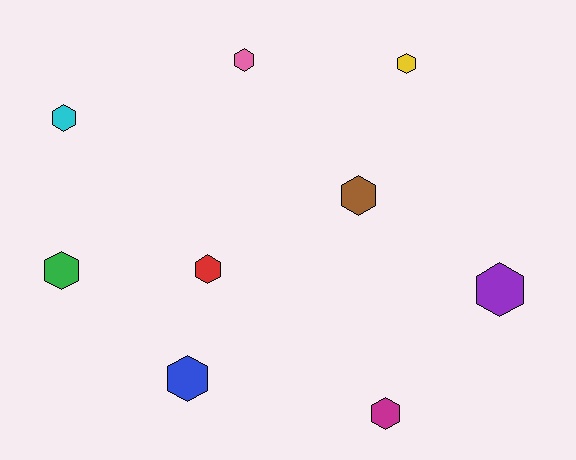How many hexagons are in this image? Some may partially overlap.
There are 9 hexagons.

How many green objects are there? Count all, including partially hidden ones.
There is 1 green object.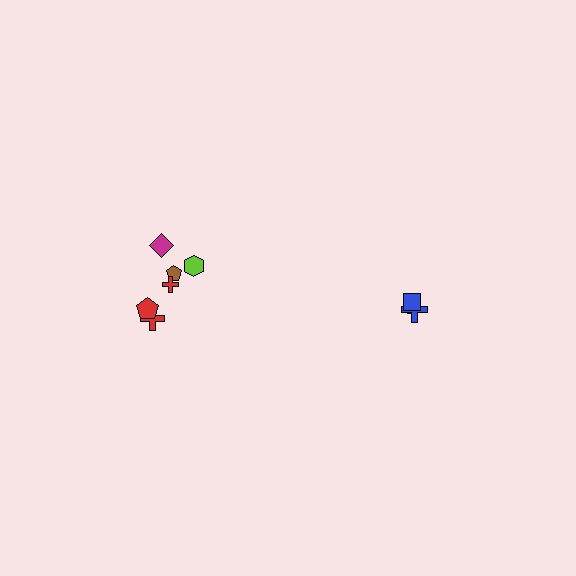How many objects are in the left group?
There are 6 objects.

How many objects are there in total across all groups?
There are 9 objects.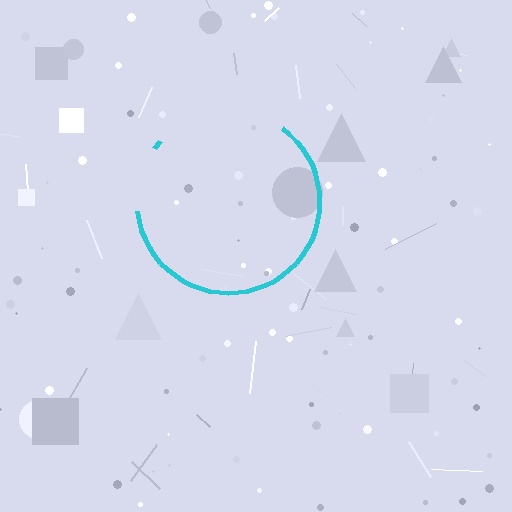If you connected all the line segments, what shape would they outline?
They would outline a circle.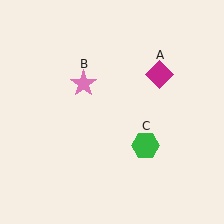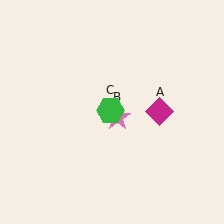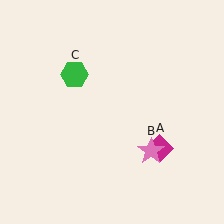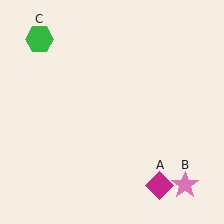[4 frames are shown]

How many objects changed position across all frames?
3 objects changed position: magenta diamond (object A), pink star (object B), green hexagon (object C).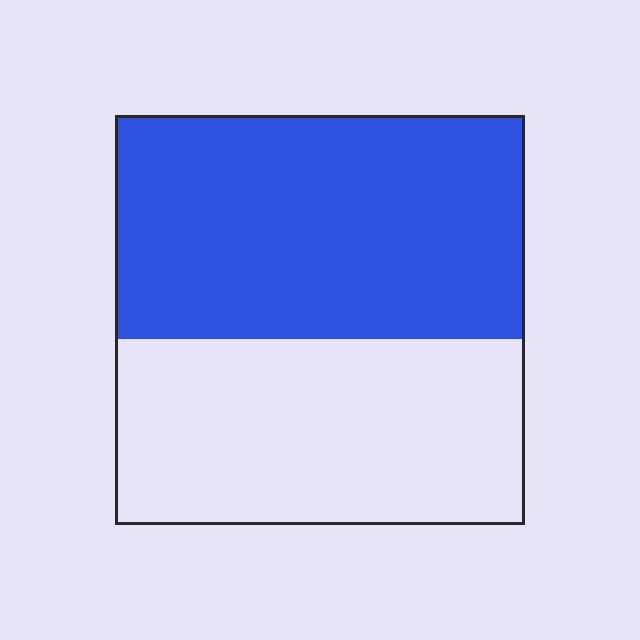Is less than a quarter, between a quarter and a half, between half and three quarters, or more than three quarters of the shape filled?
Between half and three quarters.